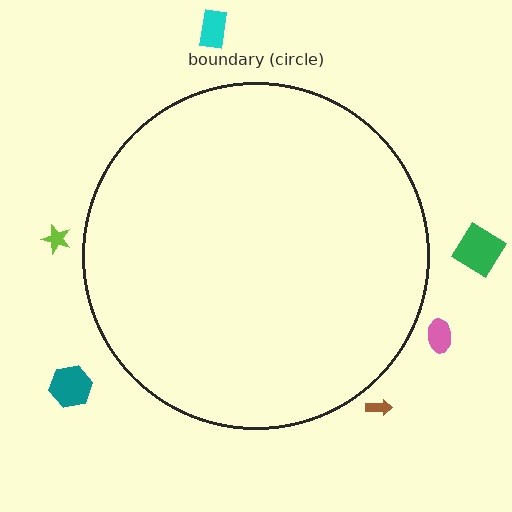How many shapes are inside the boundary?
0 inside, 6 outside.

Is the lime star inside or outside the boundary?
Outside.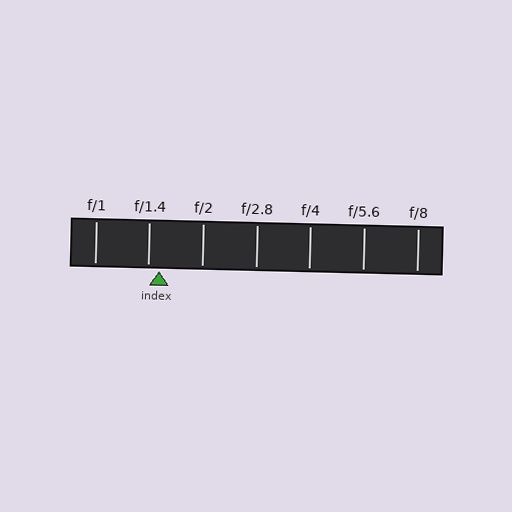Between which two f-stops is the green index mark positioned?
The index mark is between f/1.4 and f/2.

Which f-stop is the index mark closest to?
The index mark is closest to f/1.4.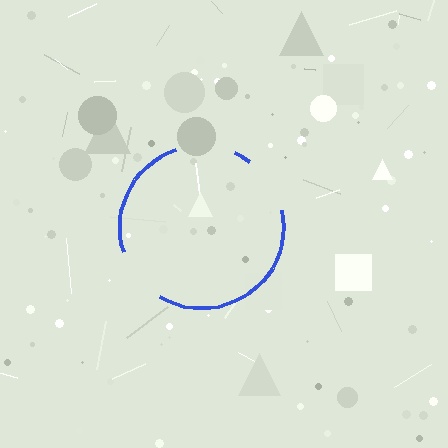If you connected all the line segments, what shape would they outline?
They would outline a circle.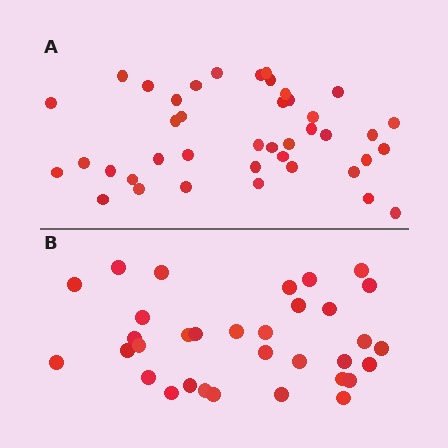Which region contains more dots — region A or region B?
Region A (the top region) has more dots.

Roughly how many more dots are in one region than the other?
Region A has roughly 8 or so more dots than region B.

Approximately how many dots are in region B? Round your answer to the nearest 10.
About 30 dots. (The exact count is 33, which rounds to 30.)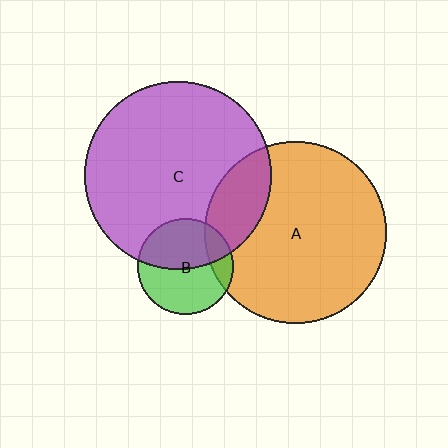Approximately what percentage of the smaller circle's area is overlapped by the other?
Approximately 20%.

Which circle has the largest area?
Circle C (purple).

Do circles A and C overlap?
Yes.